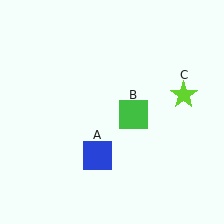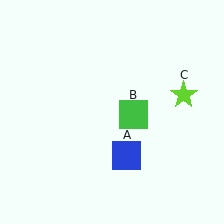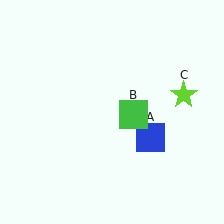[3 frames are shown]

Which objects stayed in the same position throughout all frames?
Green square (object B) and lime star (object C) remained stationary.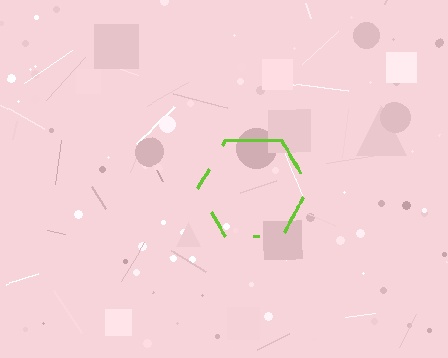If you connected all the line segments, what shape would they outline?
They would outline a hexagon.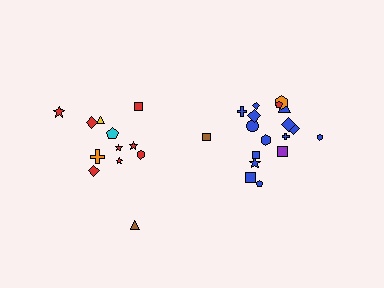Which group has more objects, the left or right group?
The right group.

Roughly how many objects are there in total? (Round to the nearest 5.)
Roughly 30 objects in total.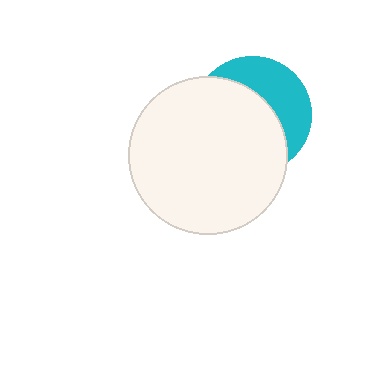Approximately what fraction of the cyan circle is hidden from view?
Roughly 62% of the cyan circle is hidden behind the white circle.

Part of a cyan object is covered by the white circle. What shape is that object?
It is a circle.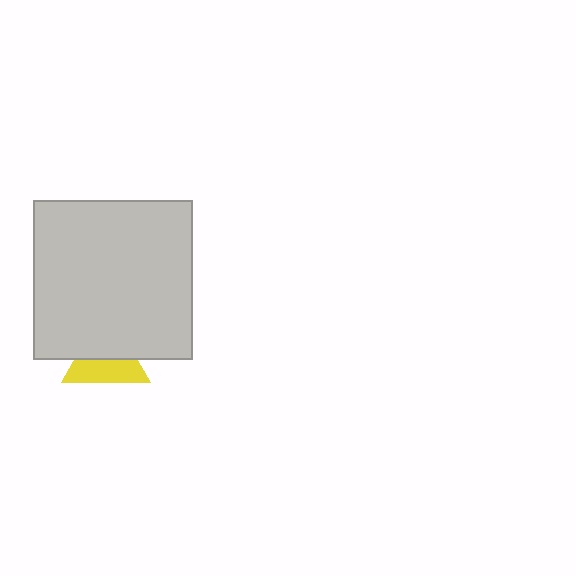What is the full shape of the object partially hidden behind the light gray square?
The partially hidden object is a yellow triangle.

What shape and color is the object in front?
The object in front is a light gray square.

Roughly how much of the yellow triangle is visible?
About half of it is visible (roughly 52%).